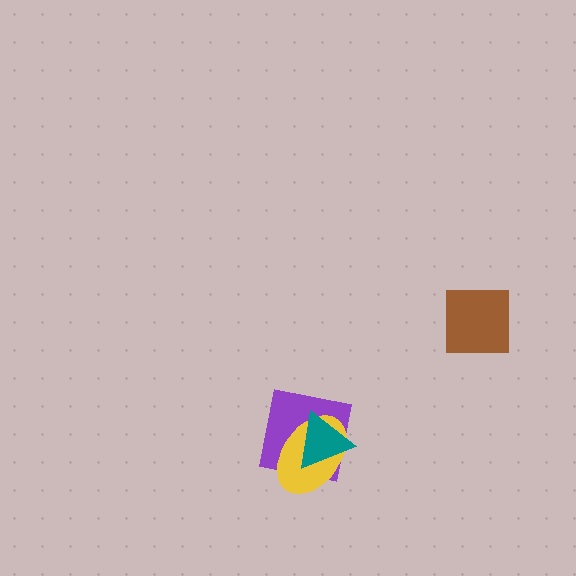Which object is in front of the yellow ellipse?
The teal triangle is in front of the yellow ellipse.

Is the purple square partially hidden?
Yes, it is partially covered by another shape.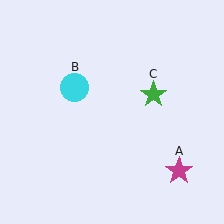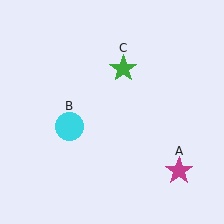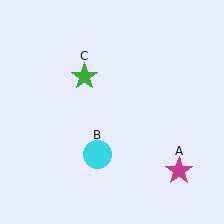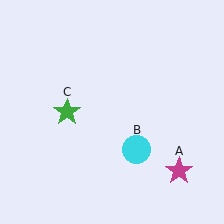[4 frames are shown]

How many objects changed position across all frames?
2 objects changed position: cyan circle (object B), green star (object C).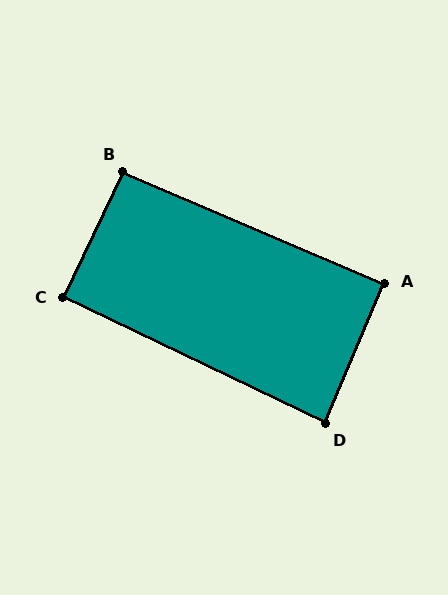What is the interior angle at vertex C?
Approximately 90 degrees (approximately right).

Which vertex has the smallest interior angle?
D, at approximately 88 degrees.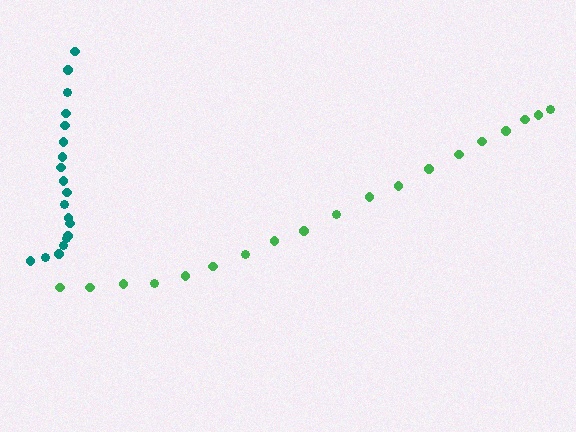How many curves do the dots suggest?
There are 2 distinct paths.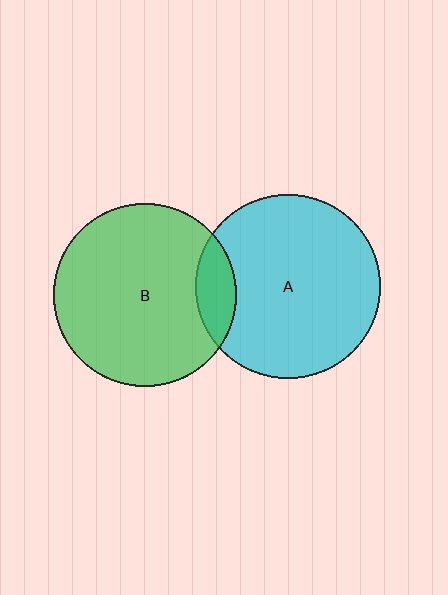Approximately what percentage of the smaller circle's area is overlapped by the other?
Approximately 10%.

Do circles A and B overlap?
Yes.